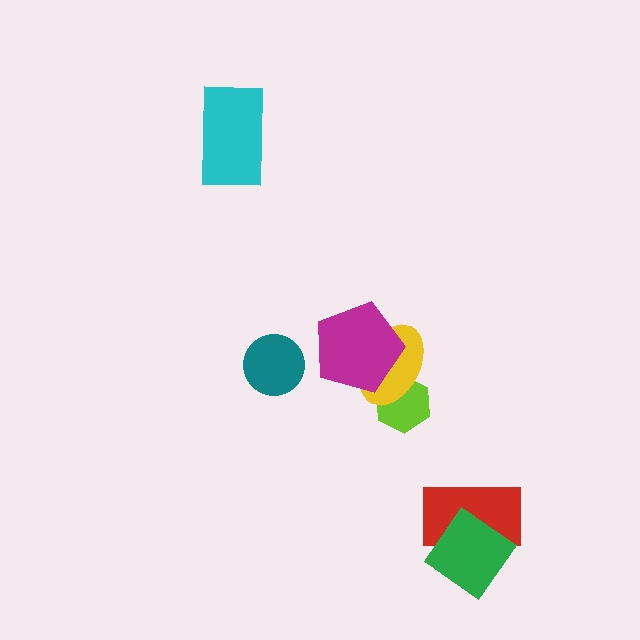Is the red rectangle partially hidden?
Yes, it is partially covered by another shape.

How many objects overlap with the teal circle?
0 objects overlap with the teal circle.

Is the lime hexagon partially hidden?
Yes, it is partially covered by another shape.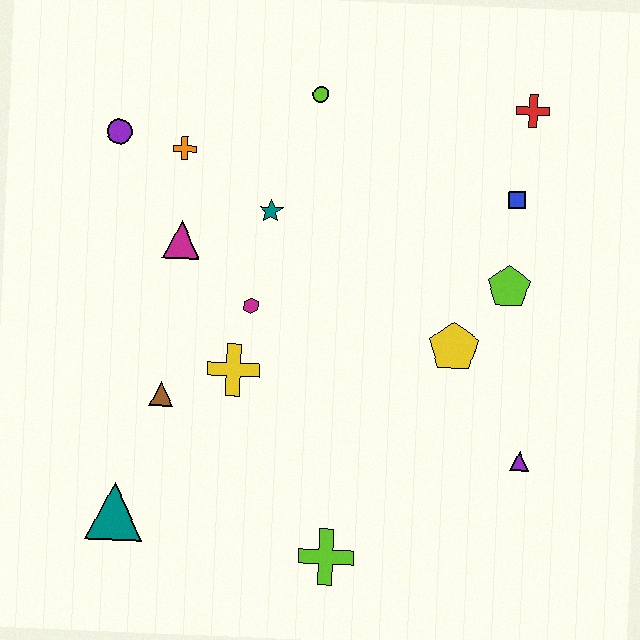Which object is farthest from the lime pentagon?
The teal triangle is farthest from the lime pentagon.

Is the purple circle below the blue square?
No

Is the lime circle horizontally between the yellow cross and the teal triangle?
No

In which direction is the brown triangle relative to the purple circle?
The brown triangle is below the purple circle.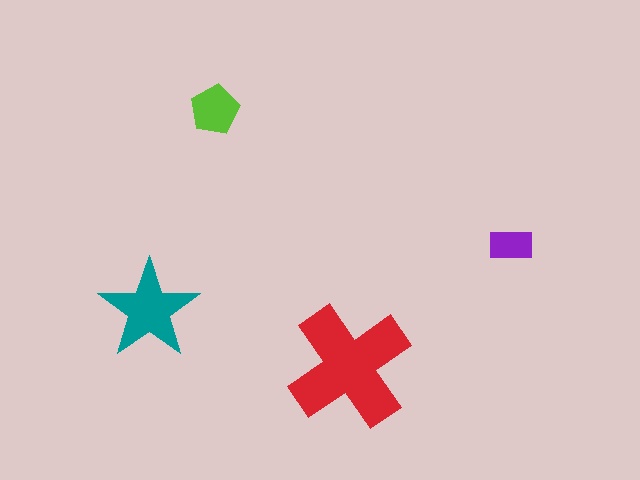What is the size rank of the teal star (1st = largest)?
2nd.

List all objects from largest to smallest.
The red cross, the teal star, the lime pentagon, the purple rectangle.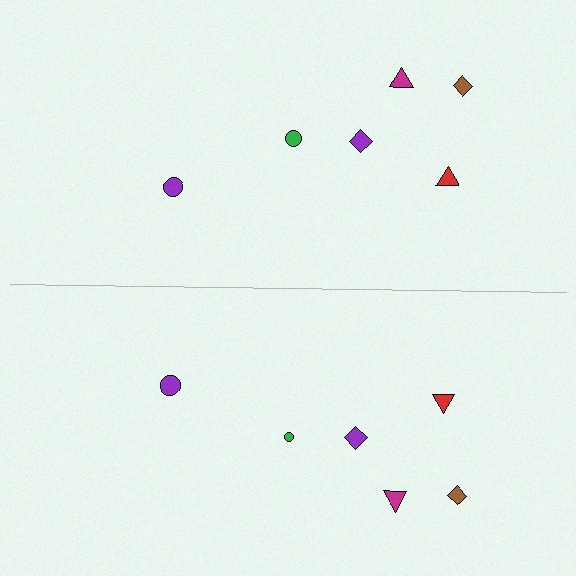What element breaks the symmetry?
The green circle on the bottom side has a different size than its mirror counterpart.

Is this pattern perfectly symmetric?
No, the pattern is not perfectly symmetric. The green circle on the bottom side has a different size than its mirror counterpart.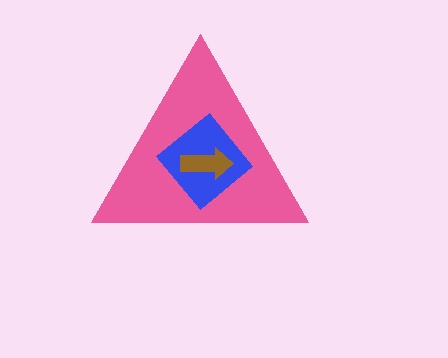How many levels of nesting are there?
3.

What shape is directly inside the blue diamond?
The brown arrow.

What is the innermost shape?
The brown arrow.